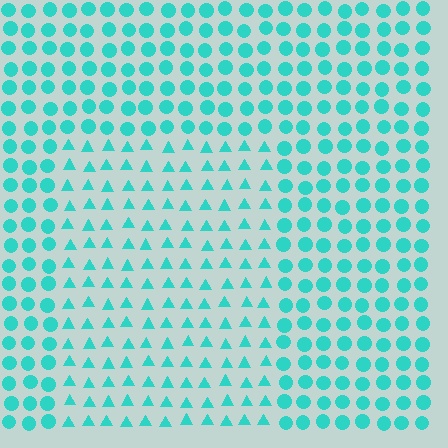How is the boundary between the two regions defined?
The boundary is defined by a change in element shape: triangles inside vs. circles outside. All elements share the same color and spacing.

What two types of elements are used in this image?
The image uses triangles inside the rectangle region and circles outside it.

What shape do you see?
I see a rectangle.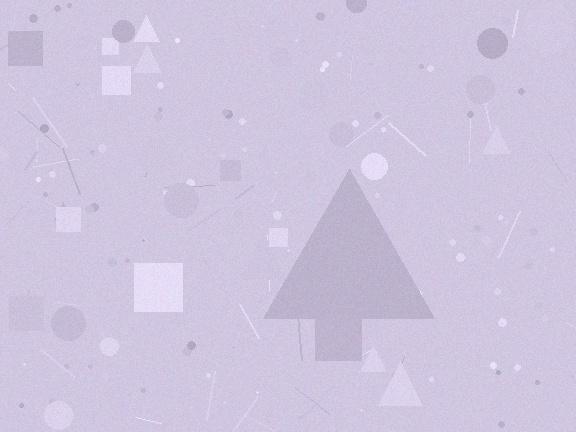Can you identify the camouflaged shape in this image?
The camouflaged shape is a triangle.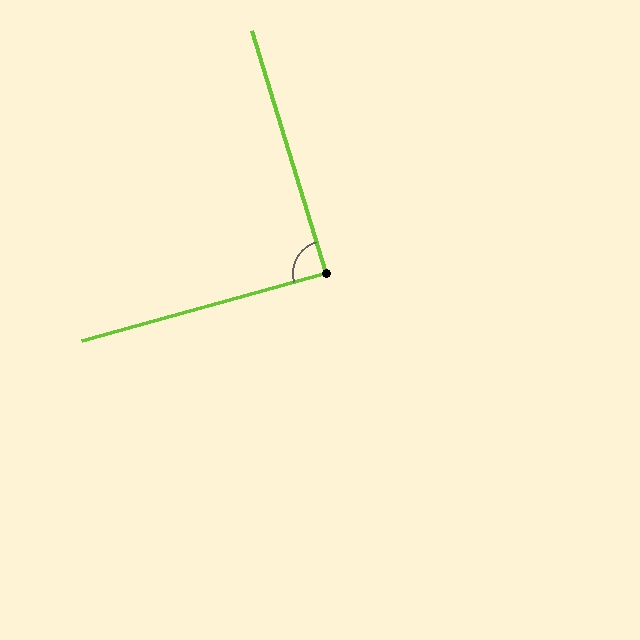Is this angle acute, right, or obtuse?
It is approximately a right angle.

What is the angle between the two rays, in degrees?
Approximately 89 degrees.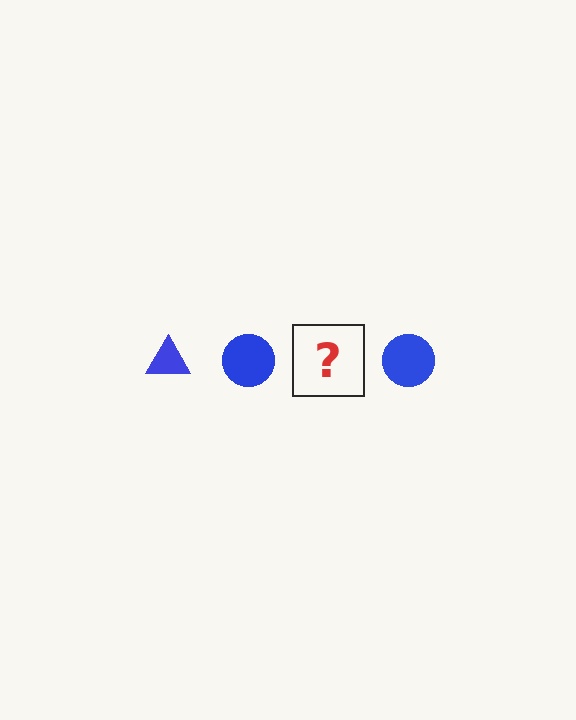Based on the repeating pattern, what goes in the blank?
The blank should be a blue triangle.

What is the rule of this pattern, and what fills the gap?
The rule is that the pattern cycles through triangle, circle shapes in blue. The gap should be filled with a blue triangle.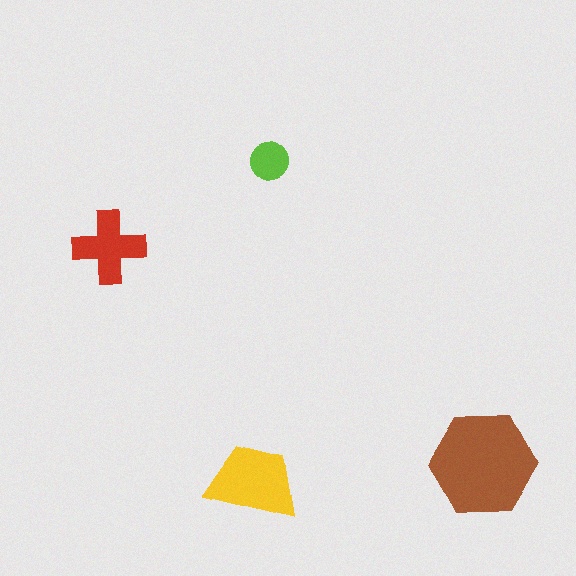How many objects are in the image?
There are 4 objects in the image.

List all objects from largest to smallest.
The brown hexagon, the yellow trapezoid, the red cross, the lime circle.